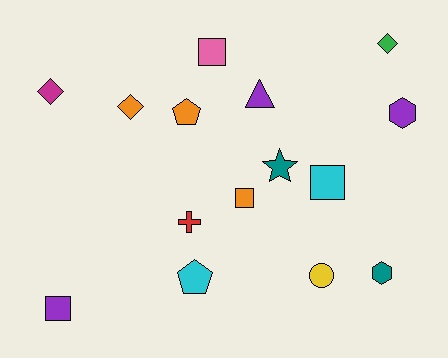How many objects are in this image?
There are 15 objects.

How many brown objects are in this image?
There are no brown objects.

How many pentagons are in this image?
There are 2 pentagons.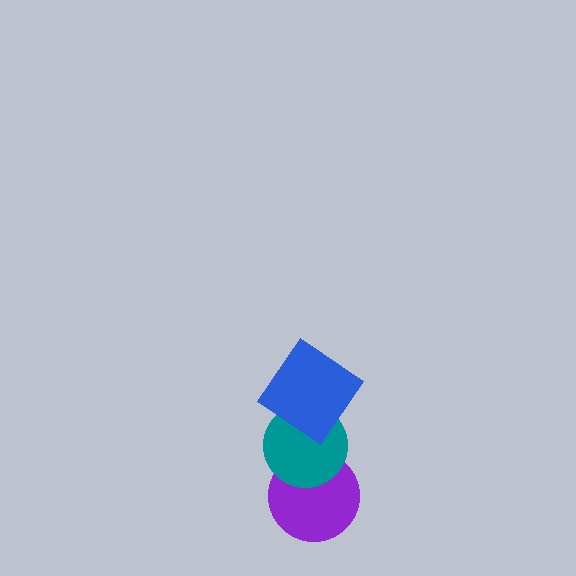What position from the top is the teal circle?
The teal circle is 2nd from the top.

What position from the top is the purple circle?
The purple circle is 3rd from the top.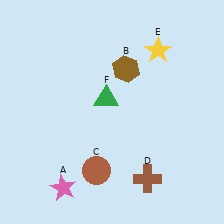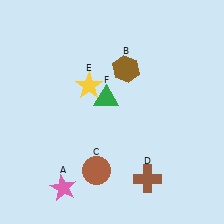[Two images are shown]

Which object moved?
The yellow star (E) moved left.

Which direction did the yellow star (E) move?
The yellow star (E) moved left.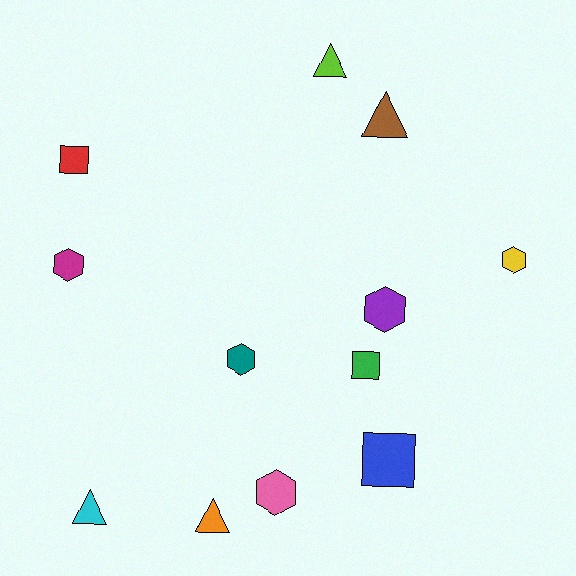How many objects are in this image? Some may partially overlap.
There are 12 objects.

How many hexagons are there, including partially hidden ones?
There are 5 hexagons.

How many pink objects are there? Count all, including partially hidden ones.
There is 1 pink object.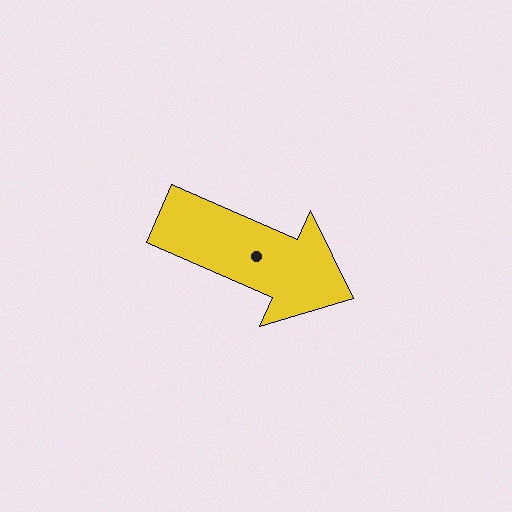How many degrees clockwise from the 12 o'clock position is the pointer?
Approximately 114 degrees.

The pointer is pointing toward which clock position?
Roughly 4 o'clock.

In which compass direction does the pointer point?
Southeast.